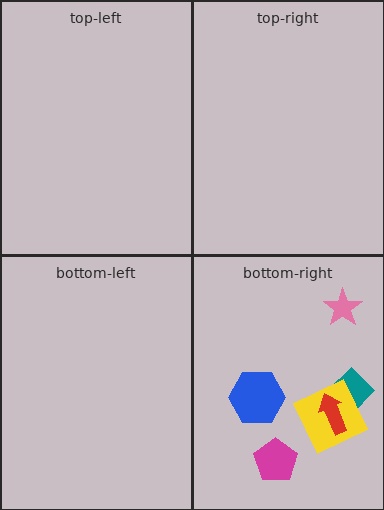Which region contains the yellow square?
The bottom-right region.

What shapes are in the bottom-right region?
The teal diamond, the yellow square, the blue hexagon, the magenta pentagon, the red arrow, the pink star.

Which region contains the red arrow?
The bottom-right region.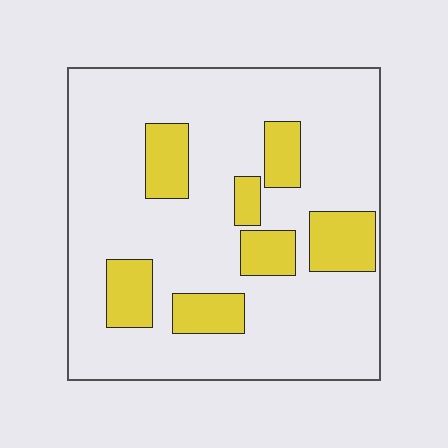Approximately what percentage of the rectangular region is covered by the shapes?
Approximately 20%.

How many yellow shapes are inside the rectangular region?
7.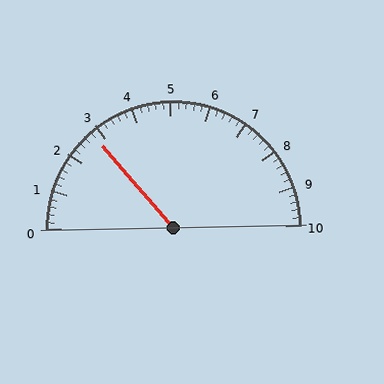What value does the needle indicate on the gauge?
The needle indicates approximately 2.8.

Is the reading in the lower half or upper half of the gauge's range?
The reading is in the lower half of the range (0 to 10).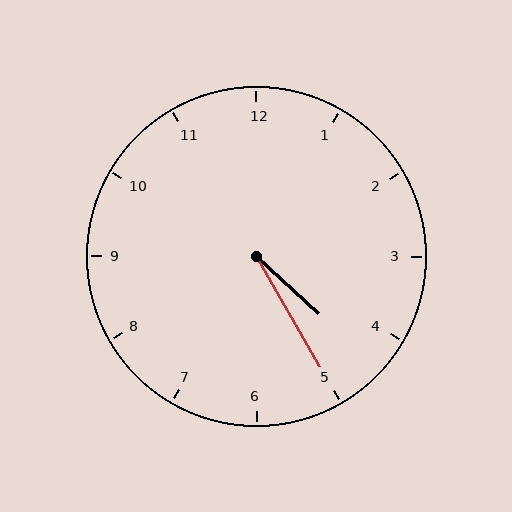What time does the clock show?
4:25.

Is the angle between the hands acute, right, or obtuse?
It is acute.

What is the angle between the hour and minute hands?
Approximately 18 degrees.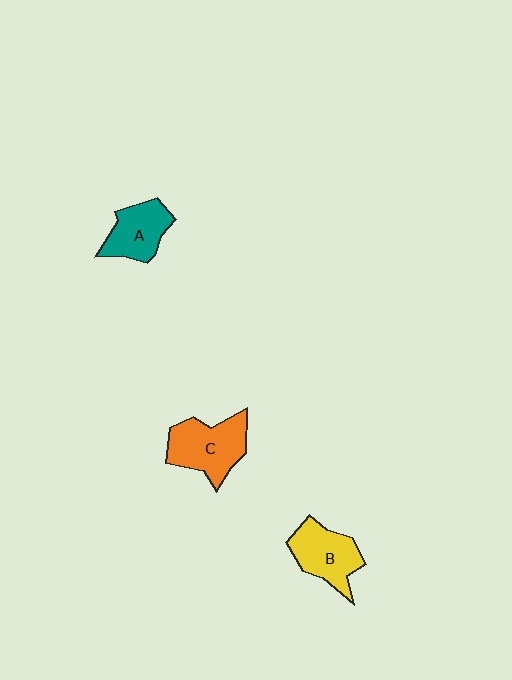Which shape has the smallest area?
Shape A (teal).